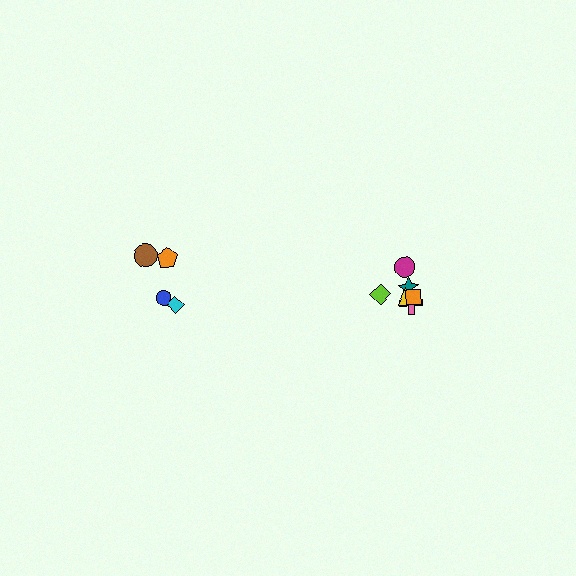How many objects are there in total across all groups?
There are 10 objects.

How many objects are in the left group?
There are 4 objects.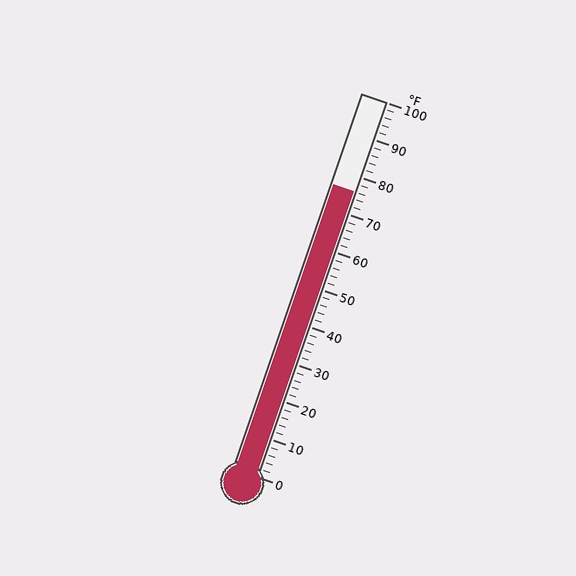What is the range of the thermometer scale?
The thermometer scale ranges from 0°F to 100°F.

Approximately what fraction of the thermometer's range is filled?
The thermometer is filled to approximately 75% of its range.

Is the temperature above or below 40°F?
The temperature is above 40°F.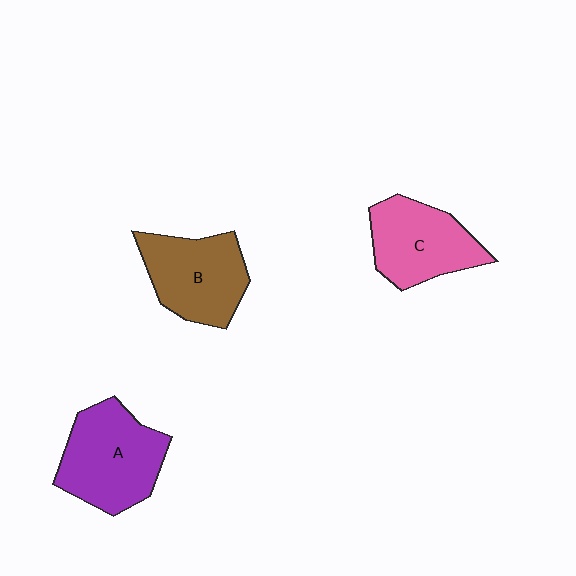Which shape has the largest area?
Shape A (purple).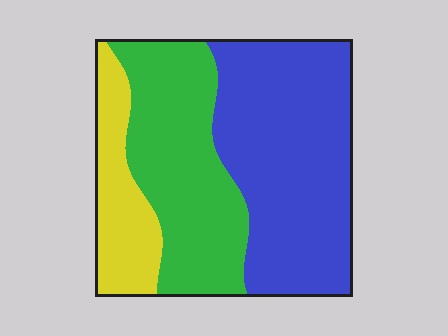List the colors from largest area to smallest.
From largest to smallest: blue, green, yellow.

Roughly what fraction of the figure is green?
Green takes up about one third (1/3) of the figure.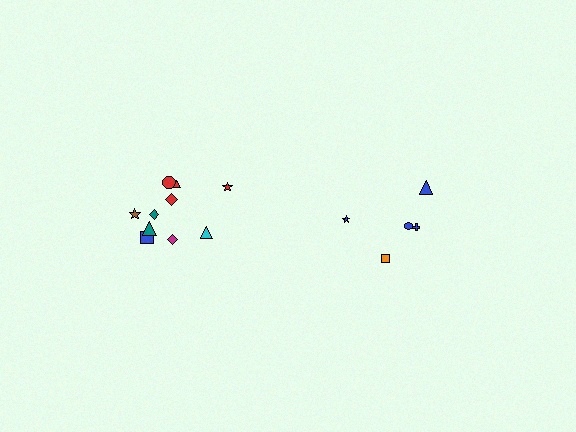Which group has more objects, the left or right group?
The left group.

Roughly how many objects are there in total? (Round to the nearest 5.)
Roughly 15 objects in total.